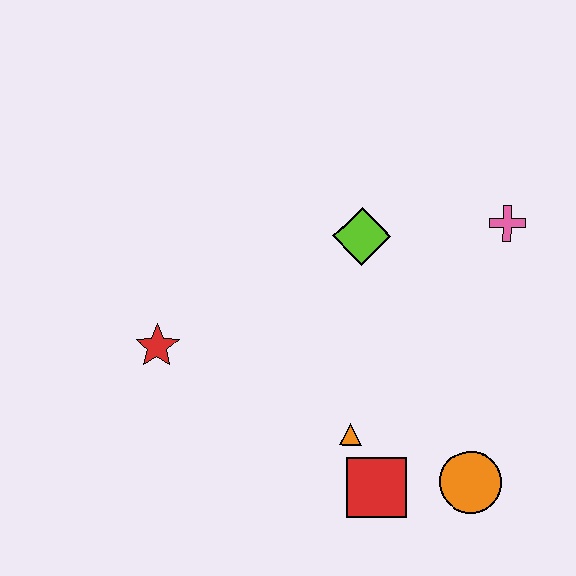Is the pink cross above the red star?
Yes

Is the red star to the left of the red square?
Yes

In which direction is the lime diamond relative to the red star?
The lime diamond is to the right of the red star.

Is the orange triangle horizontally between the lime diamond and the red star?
Yes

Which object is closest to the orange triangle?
The red square is closest to the orange triangle.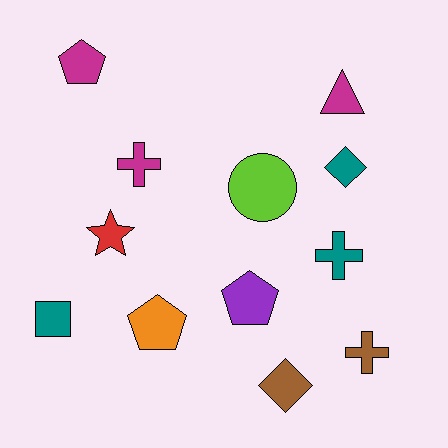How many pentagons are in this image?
There are 3 pentagons.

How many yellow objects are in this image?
There are no yellow objects.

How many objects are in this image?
There are 12 objects.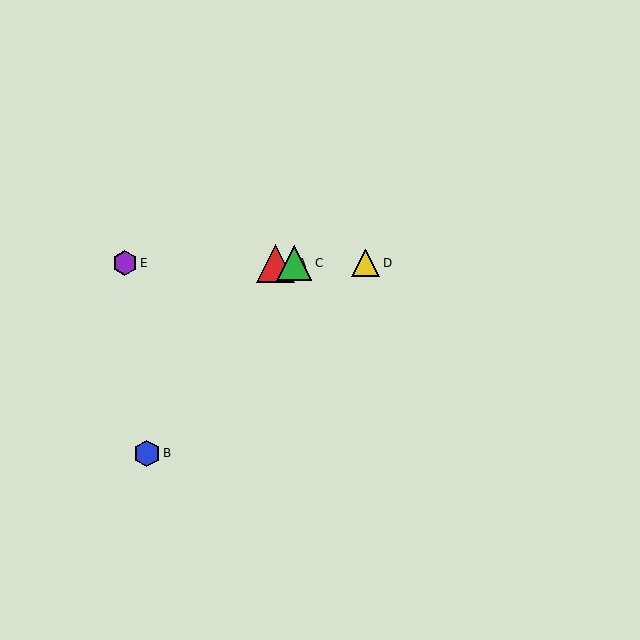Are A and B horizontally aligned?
No, A is at y≈263 and B is at y≈453.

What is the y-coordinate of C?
Object C is at y≈263.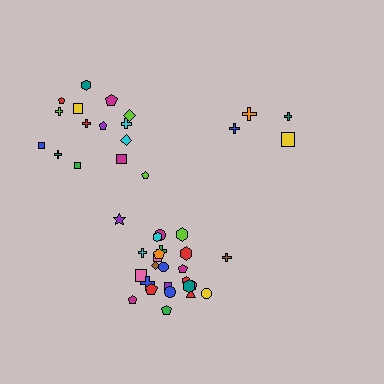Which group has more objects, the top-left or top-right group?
The top-left group.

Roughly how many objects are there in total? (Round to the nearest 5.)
Roughly 45 objects in total.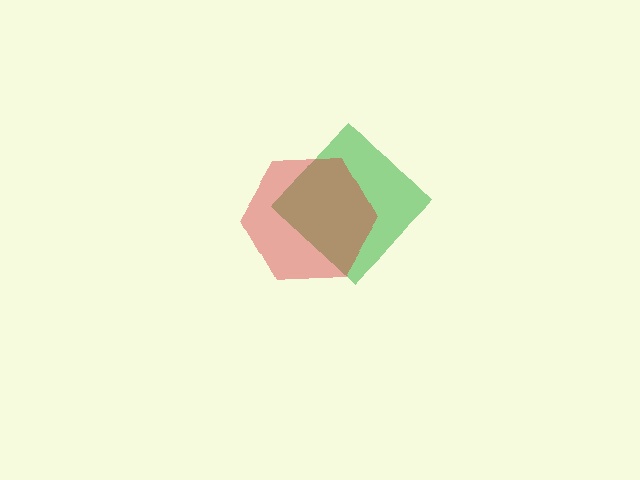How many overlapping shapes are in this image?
There are 2 overlapping shapes in the image.